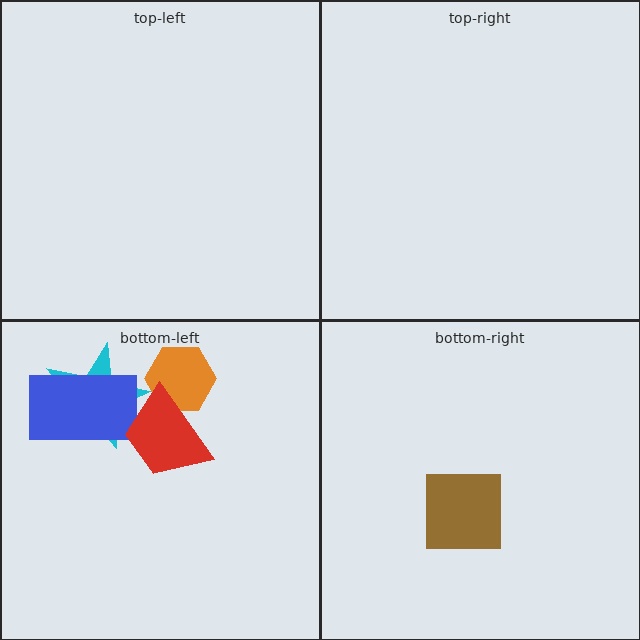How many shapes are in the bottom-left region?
4.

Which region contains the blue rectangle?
The bottom-left region.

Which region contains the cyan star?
The bottom-left region.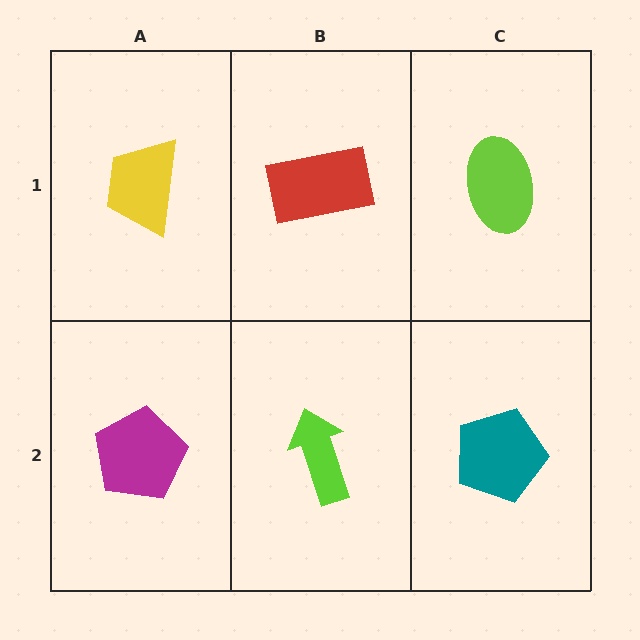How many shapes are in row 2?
3 shapes.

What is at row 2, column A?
A magenta pentagon.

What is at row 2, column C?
A teal pentagon.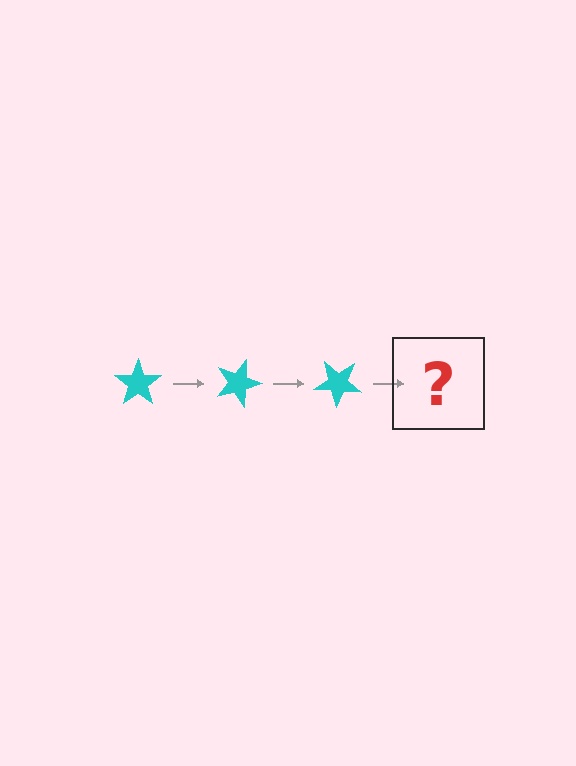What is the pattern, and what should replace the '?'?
The pattern is that the star rotates 20 degrees each step. The '?' should be a cyan star rotated 60 degrees.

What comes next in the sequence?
The next element should be a cyan star rotated 60 degrees.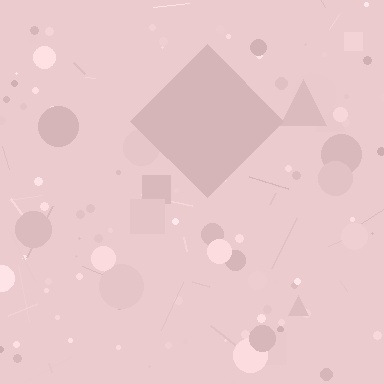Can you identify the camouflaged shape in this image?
The camouflaged shape is a diamond.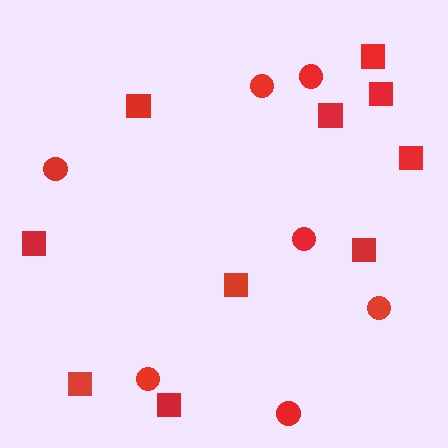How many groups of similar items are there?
There are 2 groups: one group of circles (7) and one group of squares (10).